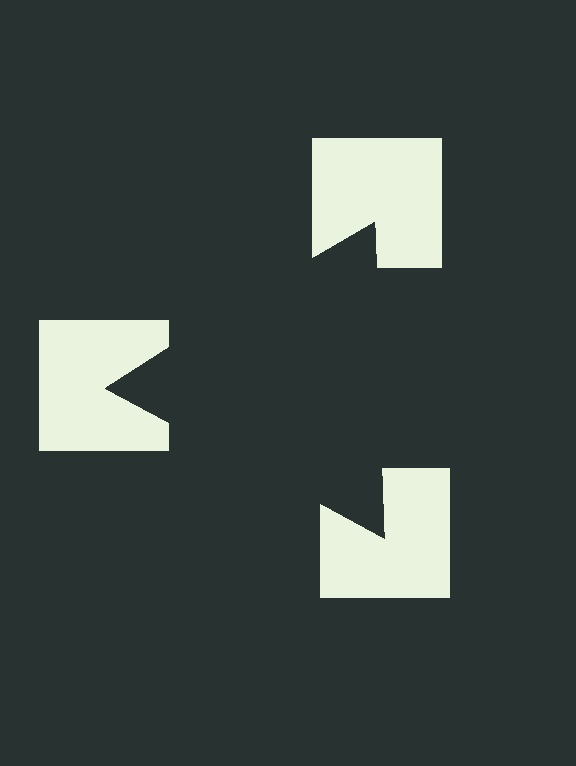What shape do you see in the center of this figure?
An illusory triangle — its edges are inferred from the aligned wedge cuts in the notched squares, not physically drawn.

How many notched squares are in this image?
There are 3 — one at each vertex of the illusory triangle.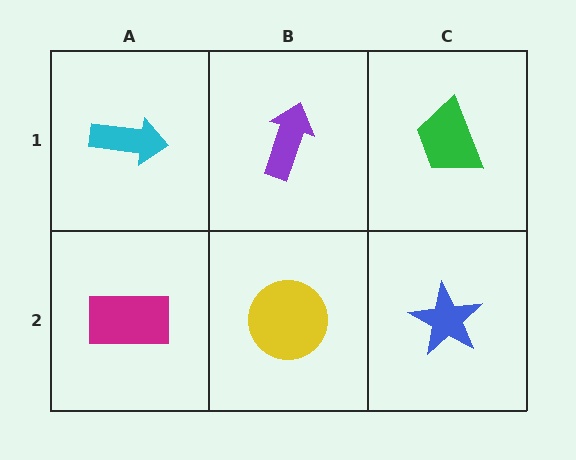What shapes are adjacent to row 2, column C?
A green trapezoid (row 1, column C), a yellow circle (row 2, column B).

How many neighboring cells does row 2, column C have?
2.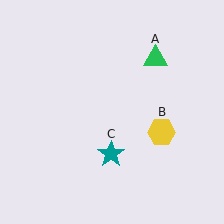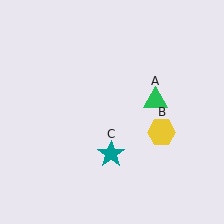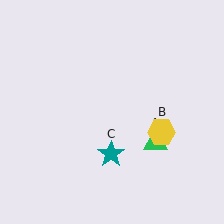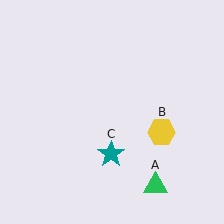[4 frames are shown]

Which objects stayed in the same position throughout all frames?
Yellow hexagon (object B) and teal star (object C) remained stationary.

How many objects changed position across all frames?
1 object changed position: green triangle (object A).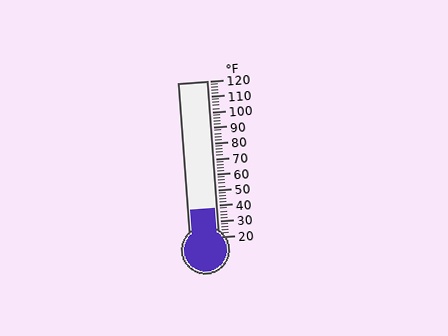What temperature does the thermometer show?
The thermometer shows approximately 38°F.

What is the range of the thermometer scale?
The thermometer scale ranges from 20°F to 120°F.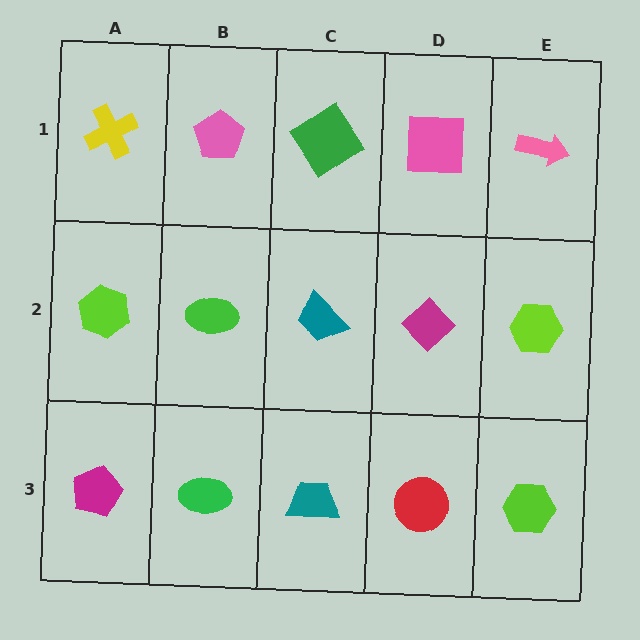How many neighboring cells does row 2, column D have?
4.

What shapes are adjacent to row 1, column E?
A lime hexagon (row 2, column E), a pink square (row 1, column D).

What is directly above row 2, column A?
A yellow cross.